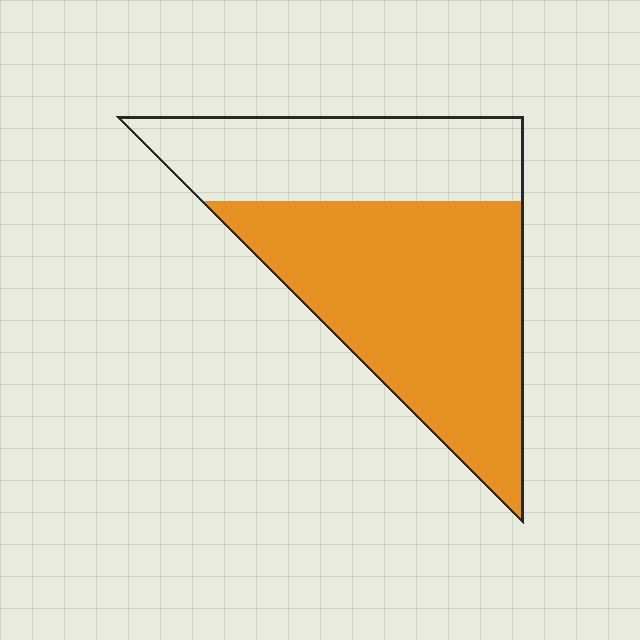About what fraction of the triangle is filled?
About five eighths (5/8).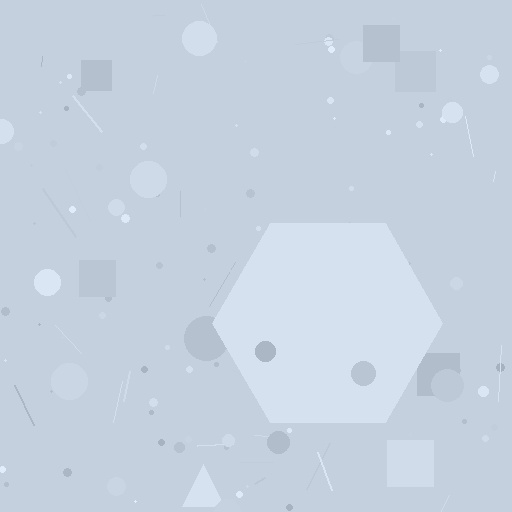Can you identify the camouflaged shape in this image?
The camouflaged shape is a hexagon.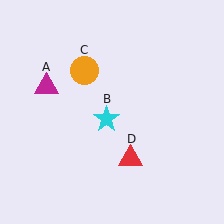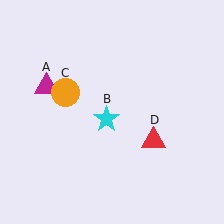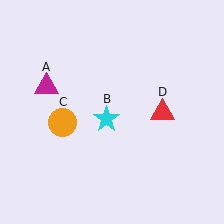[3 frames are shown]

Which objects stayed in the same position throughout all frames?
Magenta triangle (object A) and cyan star (object B) remained stationary.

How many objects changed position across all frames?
2 objects changed position: orange circle (object C), red triangle (object D).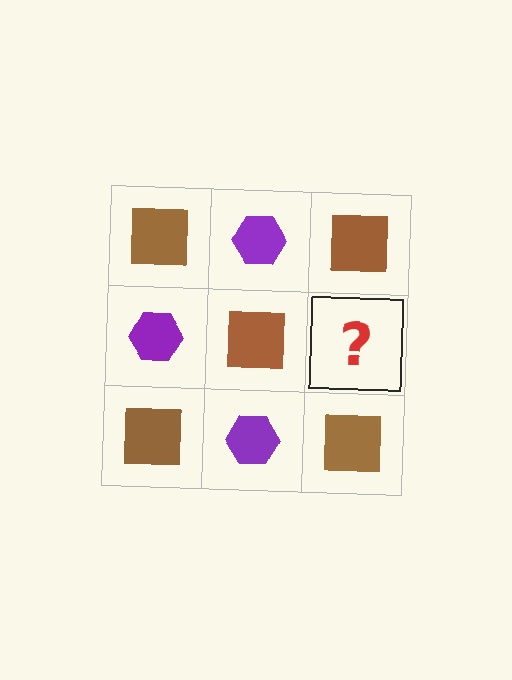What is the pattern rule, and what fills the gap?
The rule is that it alternates brown square and purple hexagon in a checkerboard pattern. The gap should be filled with a purple hexagon.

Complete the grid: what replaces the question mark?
The question mark should be replaced with a purple hexagon.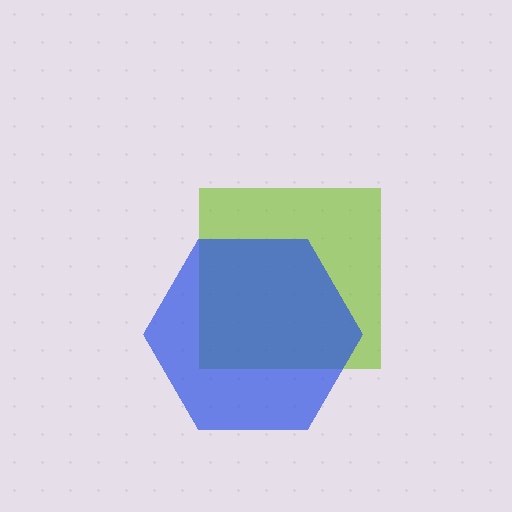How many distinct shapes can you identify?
There are 2 distinct shapes: a lime square, a blue hexagon.